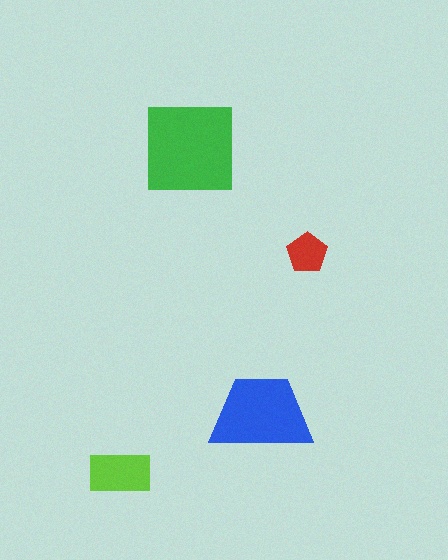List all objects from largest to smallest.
The green square, the blue trapezoid, the lime rectangle, the red pentagon.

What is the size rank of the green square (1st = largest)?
1st.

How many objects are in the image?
There are 4 objects in the image.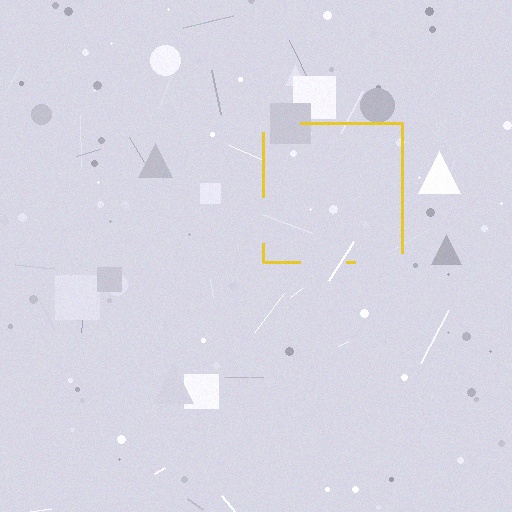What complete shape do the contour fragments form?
The contour fragments form a square.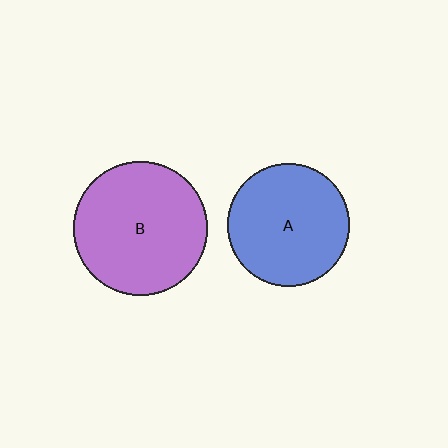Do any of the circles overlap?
No, none of the circles overlap.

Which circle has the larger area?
Circle B (purple).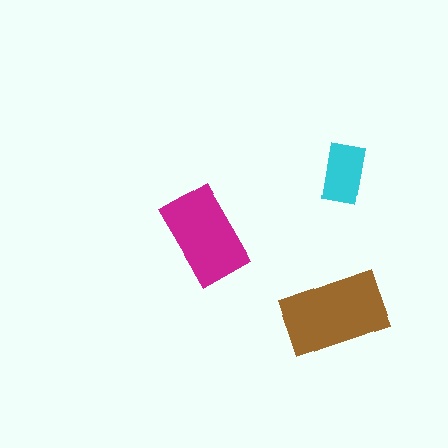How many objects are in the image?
There are 3 objects in the image.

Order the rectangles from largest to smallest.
the brown one, the magenta one, the cyan one.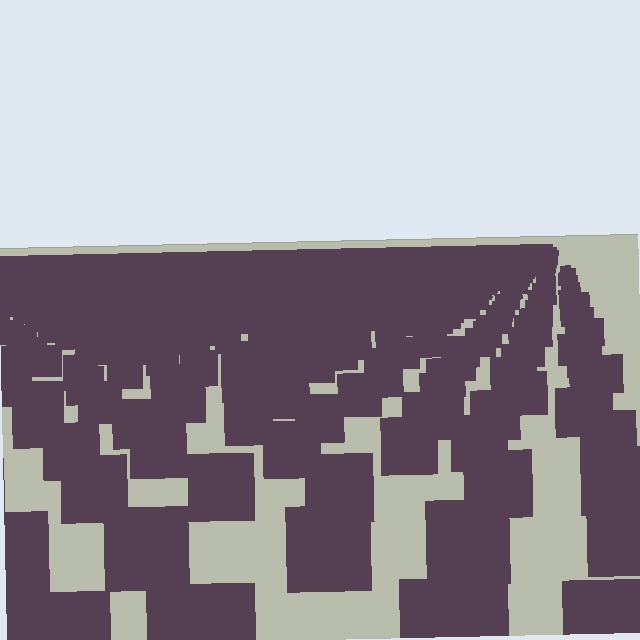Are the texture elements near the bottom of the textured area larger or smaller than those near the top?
Larger. Near the bottom, elements are closer to the viewer and appear at a bigger on-screen size.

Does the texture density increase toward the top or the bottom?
Density increases toward the top.